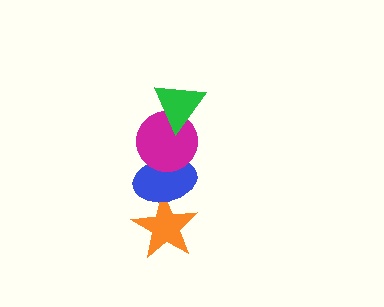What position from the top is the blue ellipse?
The blue ellipse is 3rd from the top.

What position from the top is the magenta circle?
The magenta circle is 2nd from the top.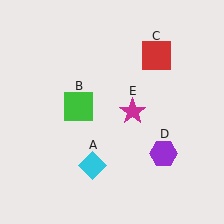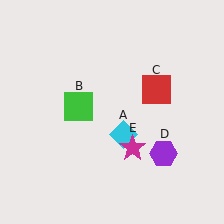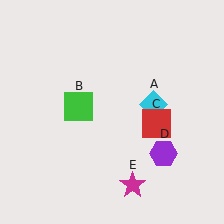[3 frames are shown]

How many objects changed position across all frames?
3 objects changed position: cyan diamond (object A), red square (object C), magenta star (object E).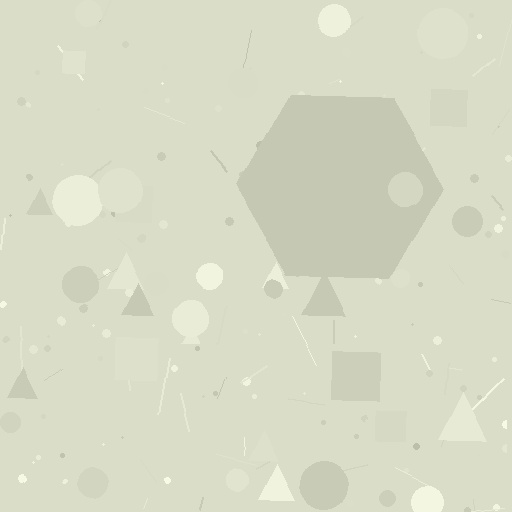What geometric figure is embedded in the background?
A hexagon is embedded in the background.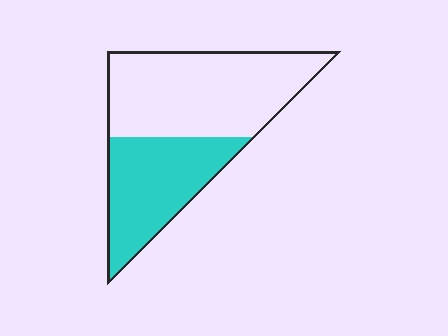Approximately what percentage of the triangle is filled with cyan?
Approximately 40%.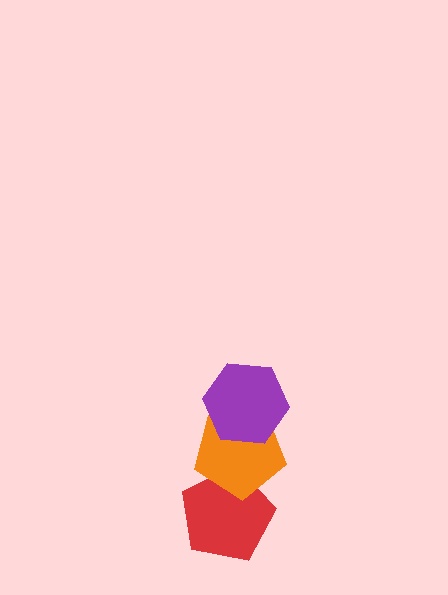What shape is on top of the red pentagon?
The orange pentagon is on top of the red pentagon.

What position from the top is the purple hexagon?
The purple hexagon is 1st from the top.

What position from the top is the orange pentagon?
The orange pentagon is 2nd from the top.